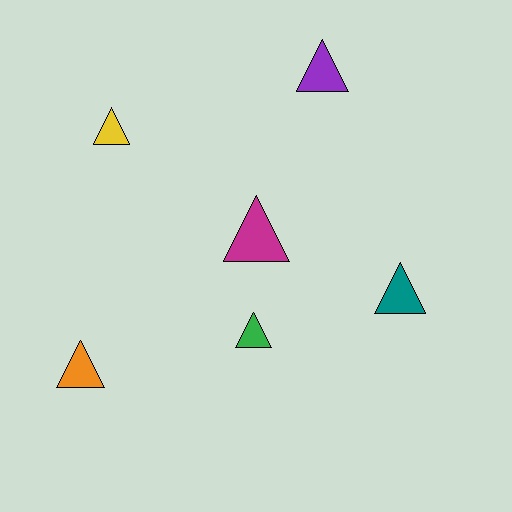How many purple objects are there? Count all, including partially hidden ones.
There is 1 purple object.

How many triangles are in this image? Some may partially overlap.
There are 6 triangles.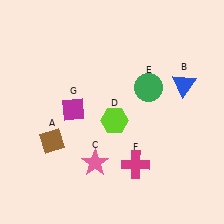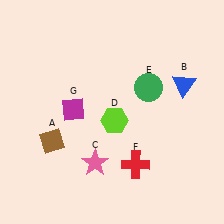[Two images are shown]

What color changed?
The cross (F) changed from magenta in Image 1 to red in Image 2.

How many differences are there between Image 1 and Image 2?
There is 1 difference between the two images.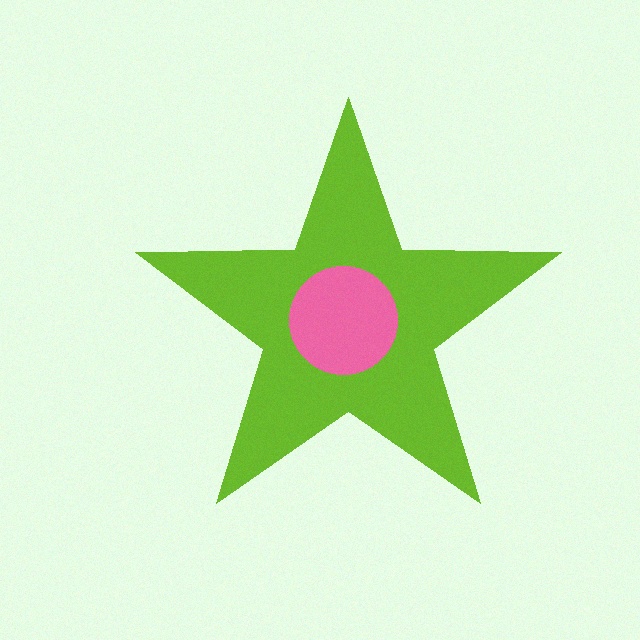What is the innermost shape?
The pink circle.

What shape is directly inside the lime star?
The pink circle.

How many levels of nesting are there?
2.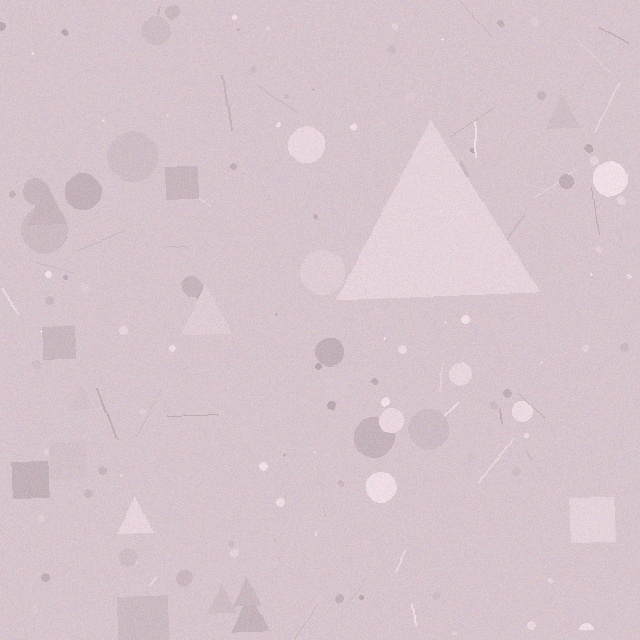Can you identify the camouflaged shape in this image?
The camouflaged shape is a triangle.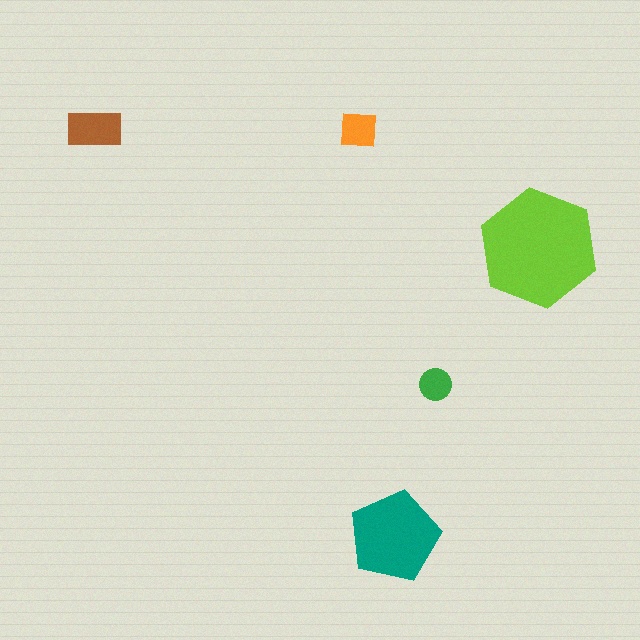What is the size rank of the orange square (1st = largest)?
4th.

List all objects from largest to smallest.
The lime hexagon, the teal pentagon, the brown rectangle, the orange square, the green circle.